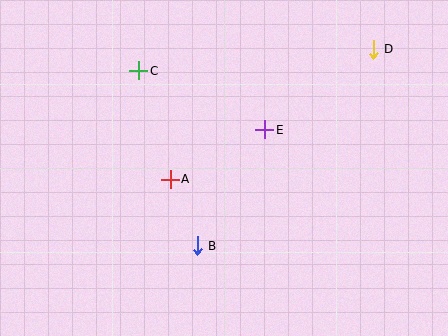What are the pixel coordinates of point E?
Point E is at (265, 130).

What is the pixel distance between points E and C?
The distance between E and C is 139 pixels.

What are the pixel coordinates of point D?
Point D is at (373, 49).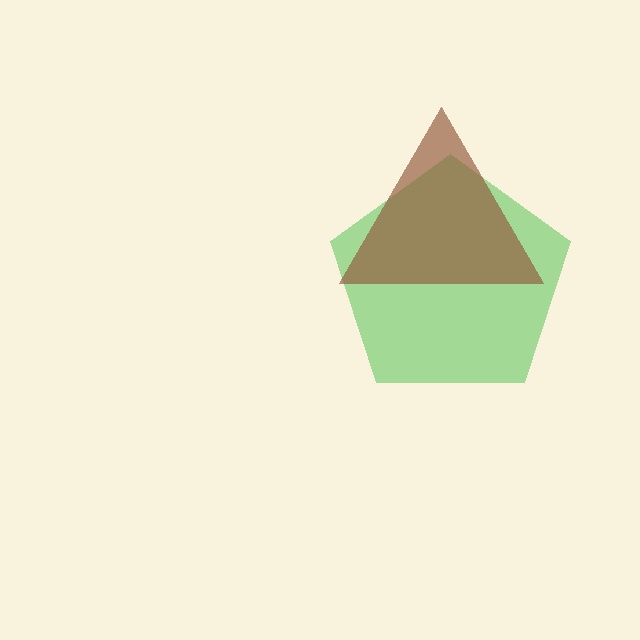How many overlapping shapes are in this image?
There are 2 overlapping shapes in the image.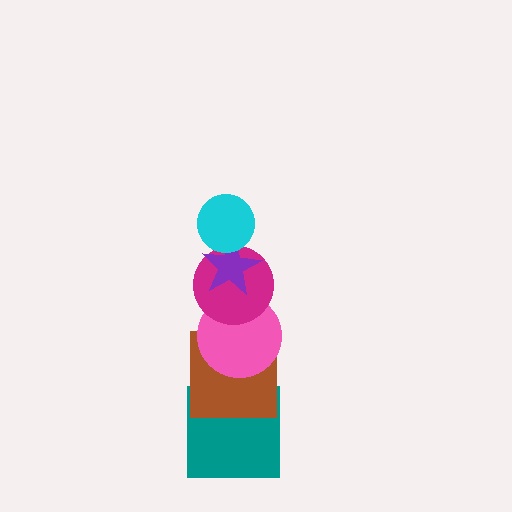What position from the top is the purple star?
The purple star is 2nd from the top.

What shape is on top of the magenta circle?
The purple star is on top of the magenta circle.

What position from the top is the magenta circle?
The magenta circle is 3rd from the top.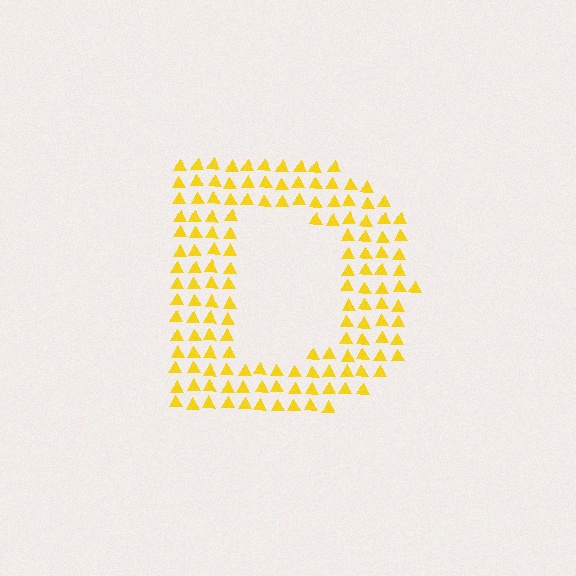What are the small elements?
The small elements are triangles.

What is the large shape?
The large shape is the letter D.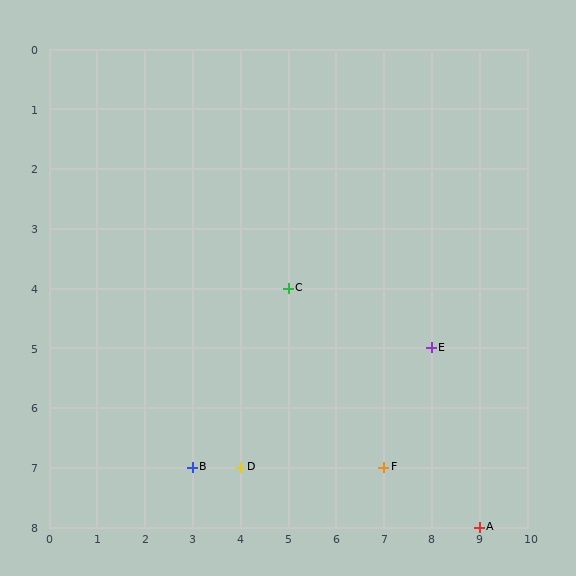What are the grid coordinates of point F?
Point F is at grid coordinates (7, 7).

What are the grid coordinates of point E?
Point E is at grid coordinates (8, 5).